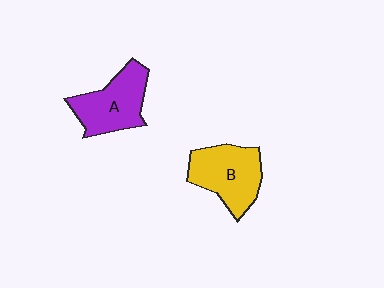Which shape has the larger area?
Shape B (yellow).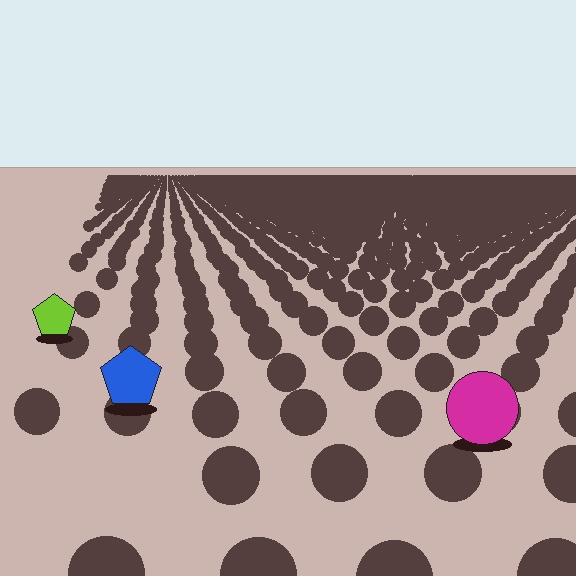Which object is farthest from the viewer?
The lime pentagon is farthest from the viewer. It appears smaller and the ground texture around it is denser.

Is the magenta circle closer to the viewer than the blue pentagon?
Yes. The magenta circle is closer — you can tell from the texture gradient: the ground texture is coarser near it.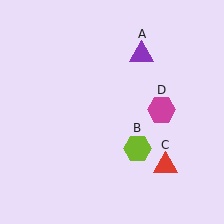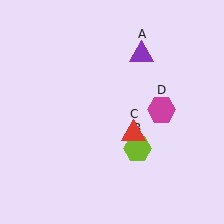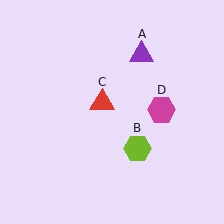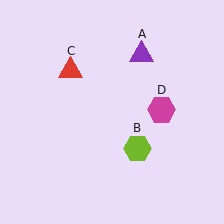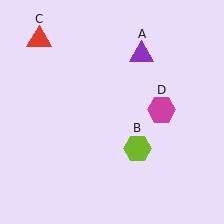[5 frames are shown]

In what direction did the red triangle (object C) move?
The red triangle (object C) moved up and to the left.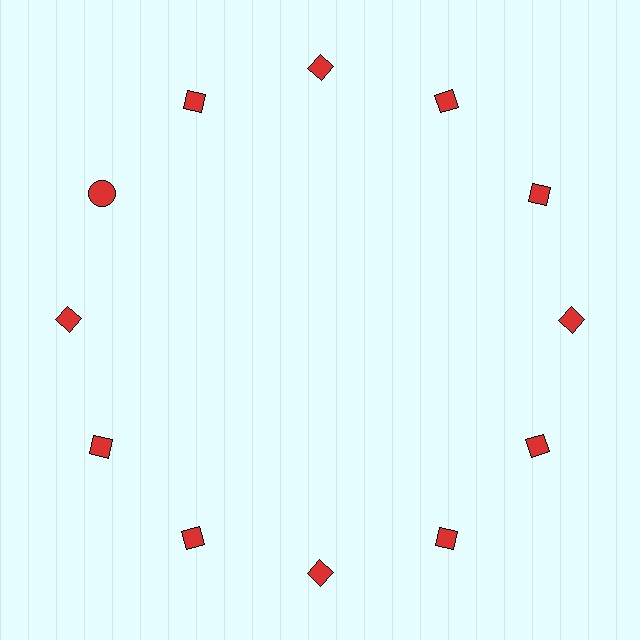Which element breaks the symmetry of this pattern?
The red circle at roughly the 10 o'clock position breaks the symmetry. All other shapes are red diamonds.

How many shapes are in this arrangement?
There are 12 shapes arranged in a ring pattern.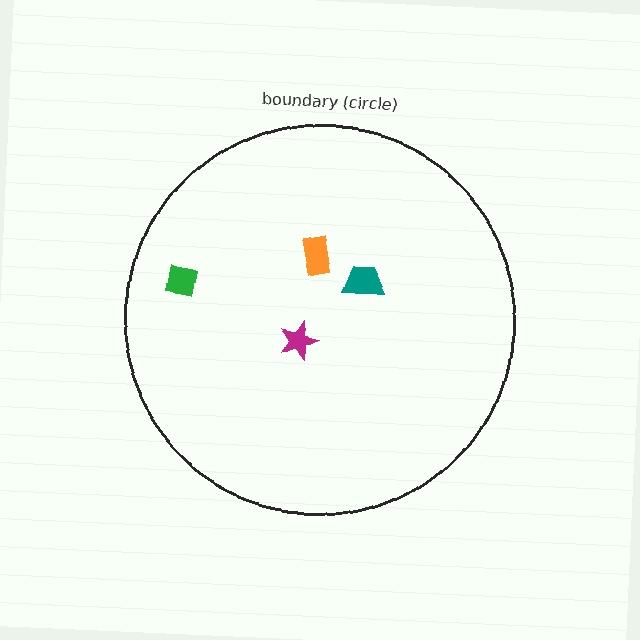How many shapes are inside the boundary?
4 inside, 0 outside.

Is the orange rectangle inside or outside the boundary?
Inside.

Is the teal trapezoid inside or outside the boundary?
Inside.